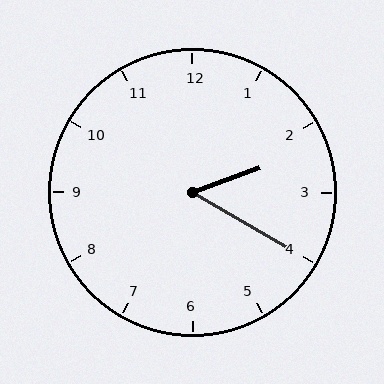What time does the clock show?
2:20.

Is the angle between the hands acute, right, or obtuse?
It is acute.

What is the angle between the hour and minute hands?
Approximately 50 degrees.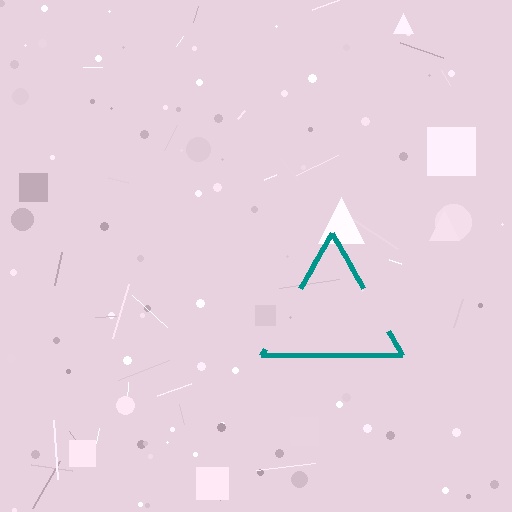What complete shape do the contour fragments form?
The contour fragments form a triangle.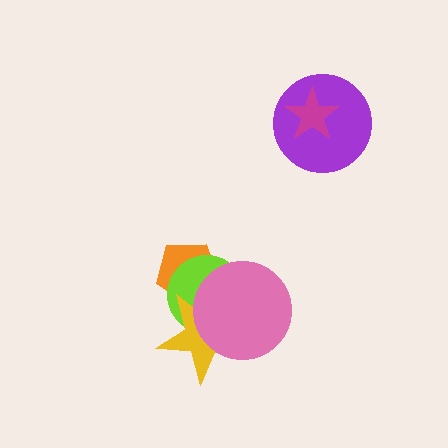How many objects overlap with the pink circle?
3 objects overlap with the pink circle.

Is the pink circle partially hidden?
No, no other shape covers it.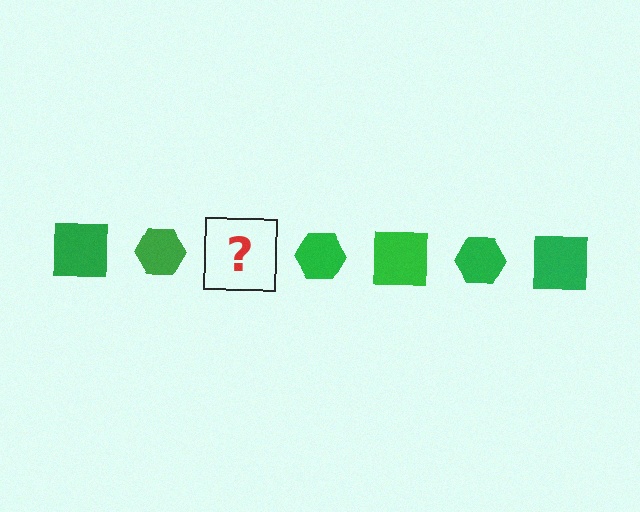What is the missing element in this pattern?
The missing element is a green square.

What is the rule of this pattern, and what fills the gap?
The rule is that the pattern cycles through square, hexagon shapes in green. The gap should be filled with a green square.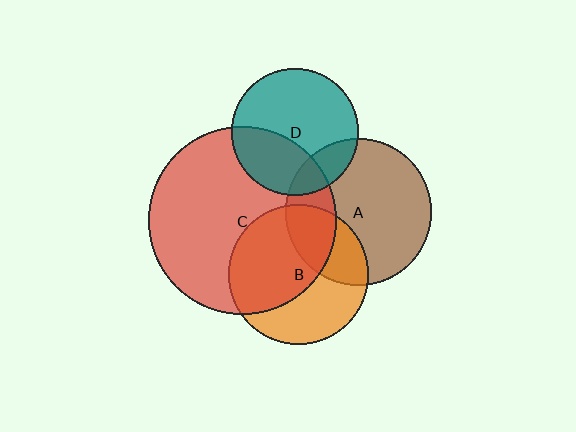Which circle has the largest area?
Circle C (red).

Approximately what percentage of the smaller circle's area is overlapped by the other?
Approximately 25%.